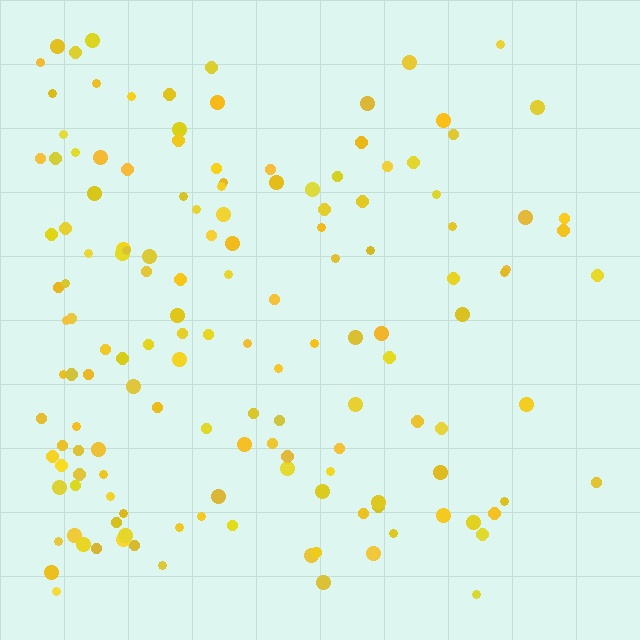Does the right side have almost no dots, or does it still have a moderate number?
Still a moderate number, just noticeably fewer than the left.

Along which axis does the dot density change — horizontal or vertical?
Horizontal.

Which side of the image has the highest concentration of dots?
The left.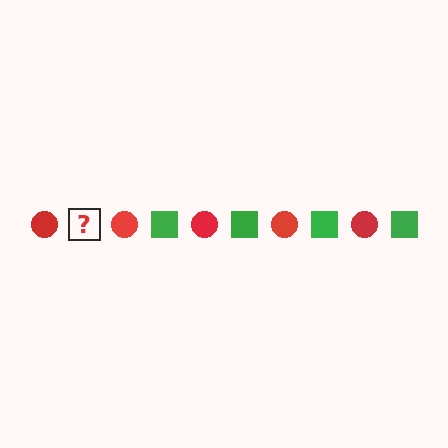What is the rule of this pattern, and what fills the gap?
The rule is that the pattern alternates between red circle and green square. The gap should be filled with a green square.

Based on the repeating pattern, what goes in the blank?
The blank should be a green square.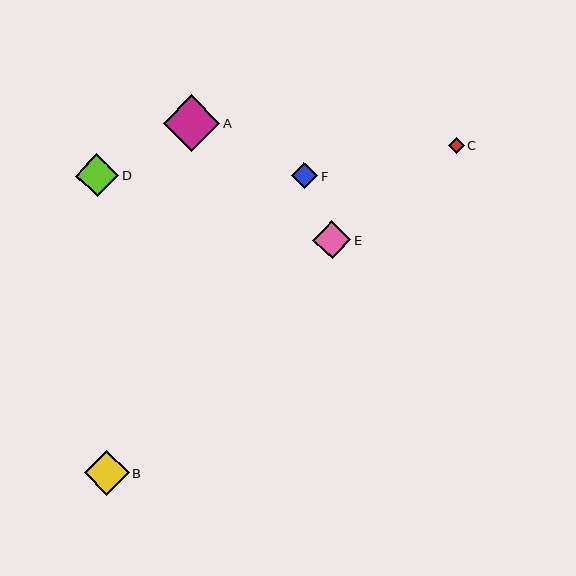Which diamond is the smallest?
Diamond C is the smallest with a size of approximately 16 pixels.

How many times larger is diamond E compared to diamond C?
Diamond E is approximately 2.4 times the size of diamond C.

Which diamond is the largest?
Diamond A is the largest with a size of approximately 56 pixels.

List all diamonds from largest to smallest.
From largest to smallest: A, B, D, E, F, C.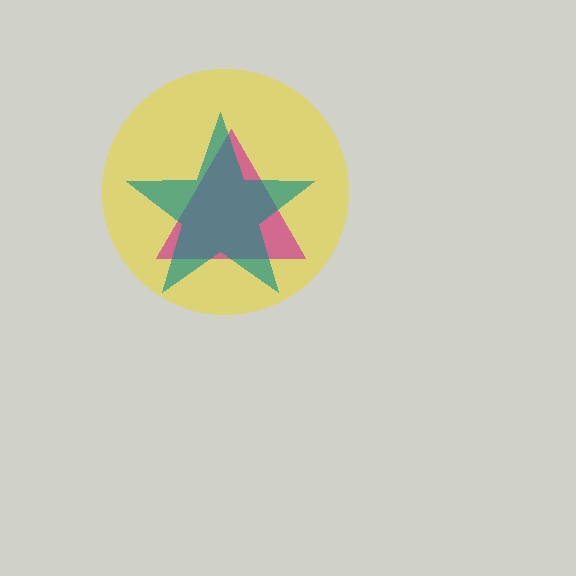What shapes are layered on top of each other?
The layered shapes are: a yellow circle, a magenta triangle, a teal star.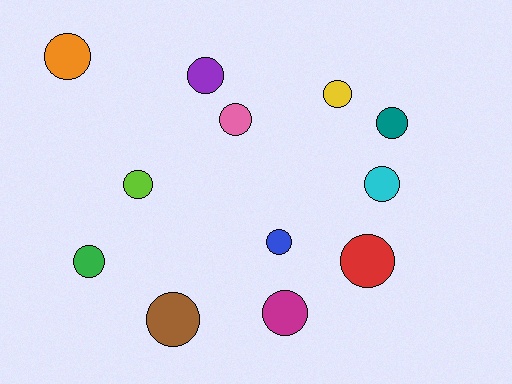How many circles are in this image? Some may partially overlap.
There are 12 circles.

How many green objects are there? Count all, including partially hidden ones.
There is 1 green object.